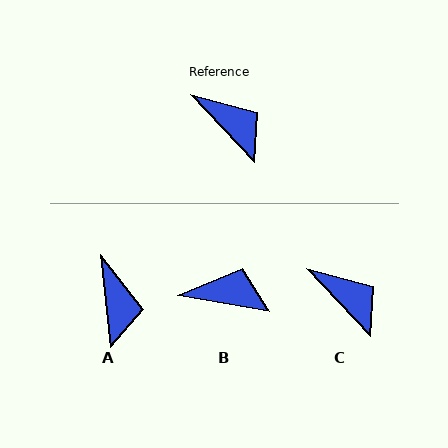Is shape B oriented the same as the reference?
No, it is off by about 37 degrees.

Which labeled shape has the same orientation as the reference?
C.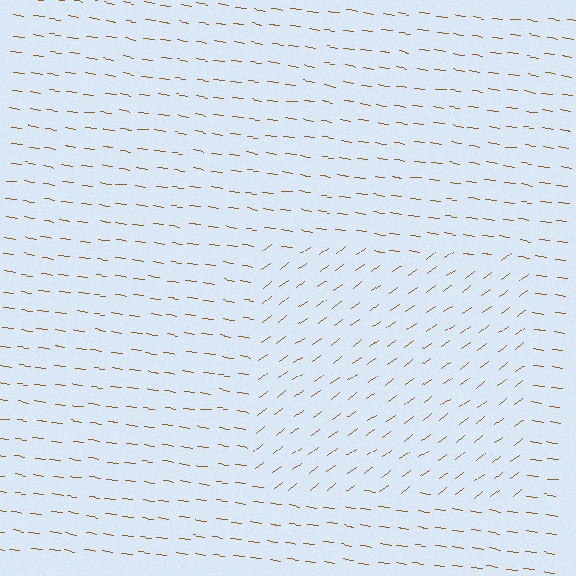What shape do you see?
I see a rectangle.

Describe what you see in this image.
The image is filled with small brown line segments. A rectangle region in the image has lines oriented differently from the surrounding lines, creating a visible texture boundary.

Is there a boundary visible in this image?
Yes, there is a texture boundary formed by a change in line orientation.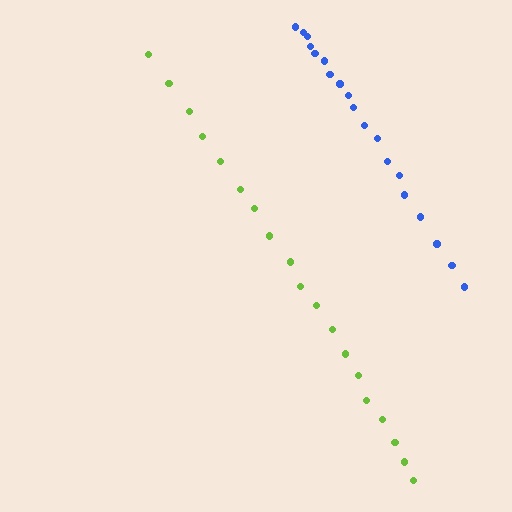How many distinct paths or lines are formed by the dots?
There are 2 distinct paths.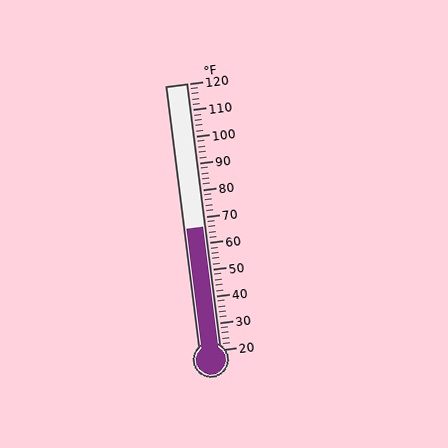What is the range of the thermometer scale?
The thermometer scale ranges from 20°F to 120°F.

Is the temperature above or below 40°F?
The temperature is above 40°F.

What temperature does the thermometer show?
The thermometer shows approximately 66°F.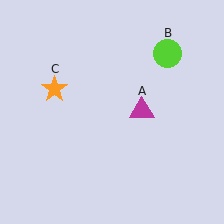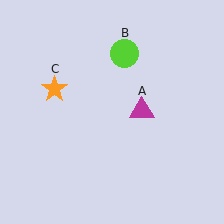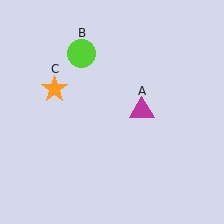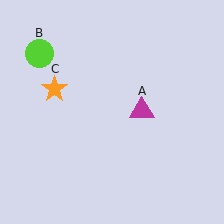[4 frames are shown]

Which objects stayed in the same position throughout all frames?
Magenta triangle (object A) and orange star (object C) remained stationary.